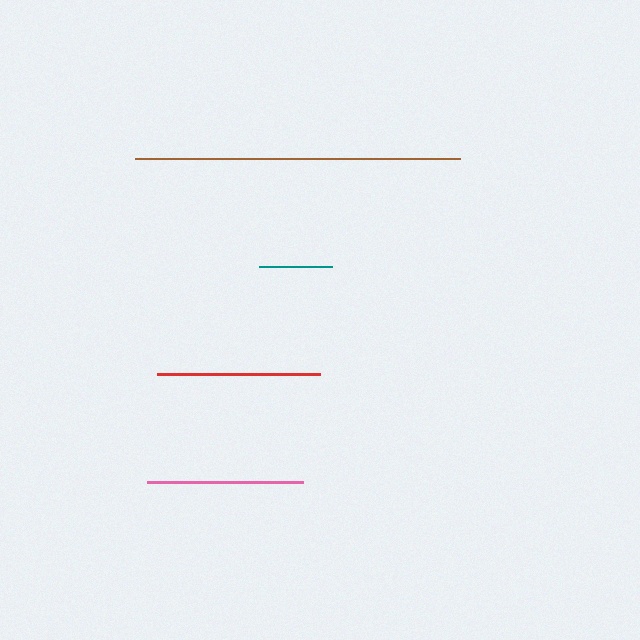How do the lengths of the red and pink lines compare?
The red and pink lines are approximately the same length.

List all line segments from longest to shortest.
From longest to shortest: brown, red, pink, teal.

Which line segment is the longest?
The brown line is the longest at approximately 325 pixels.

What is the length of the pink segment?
The pink segment is approximately 155 pixels long.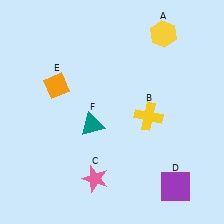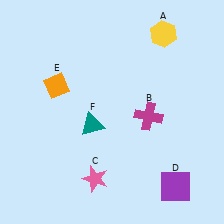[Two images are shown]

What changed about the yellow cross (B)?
In Image 1, B is yellow. In Image 2, it changed to magenta.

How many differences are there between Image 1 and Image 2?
There is 1 difference between the two images.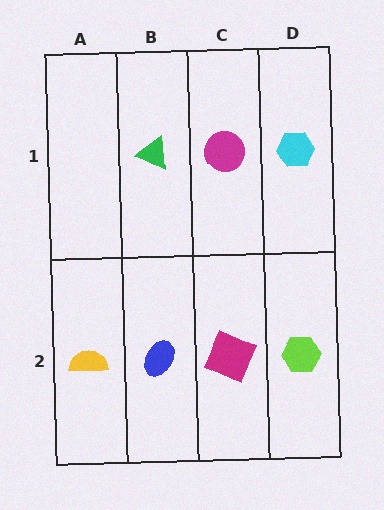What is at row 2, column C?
A magenta square.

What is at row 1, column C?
A magenta circle.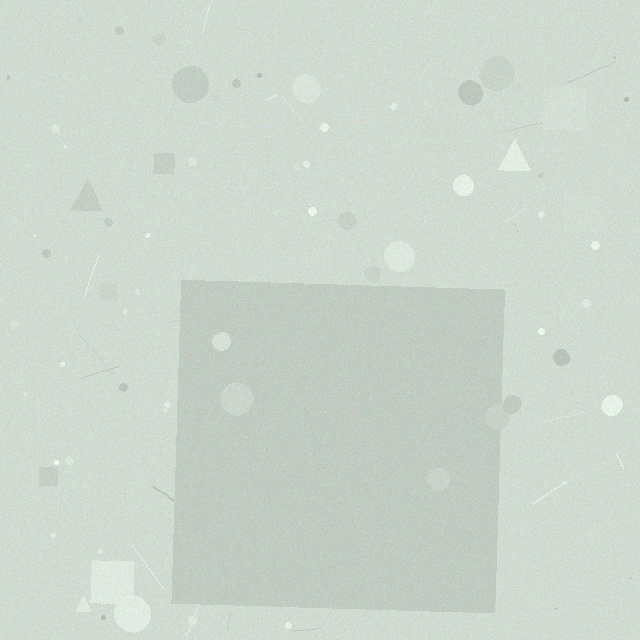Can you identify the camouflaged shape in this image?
The camouflaged shape is a square.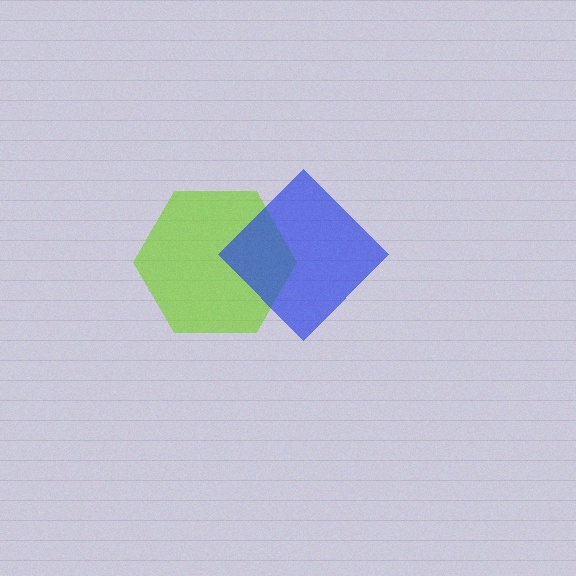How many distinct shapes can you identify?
There are 2 distinct shapes: a lime hexagon, a blue diamond.